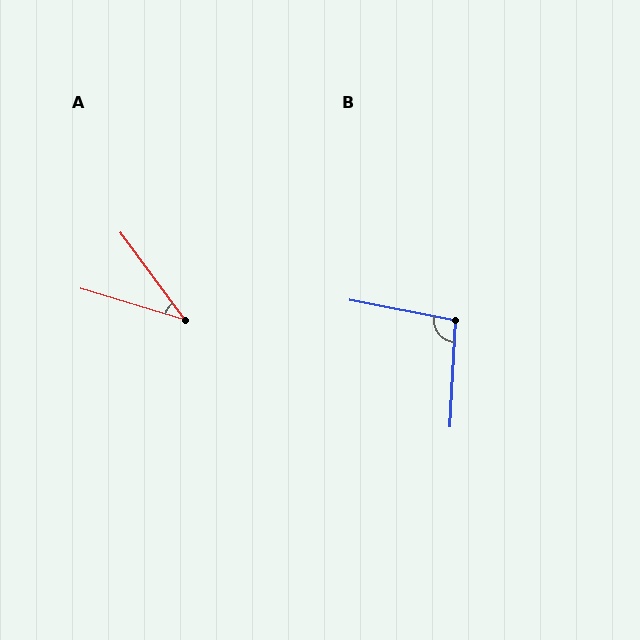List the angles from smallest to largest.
A (37°), B (98°).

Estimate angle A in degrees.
Approximately 37 degrees.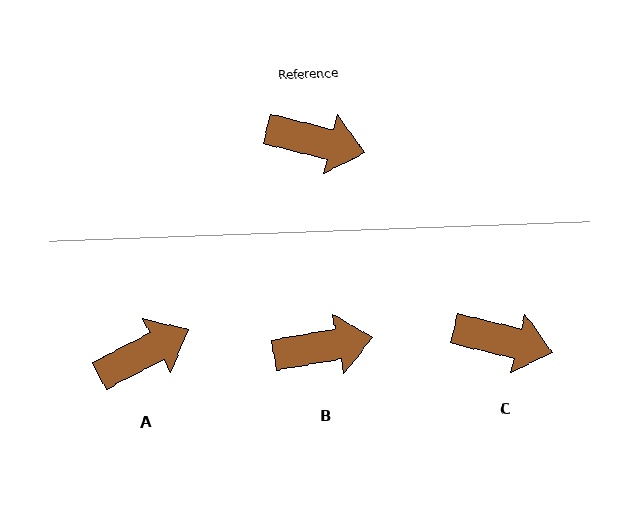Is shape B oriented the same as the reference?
No, it is off by about 24 degrees.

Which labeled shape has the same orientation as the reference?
C.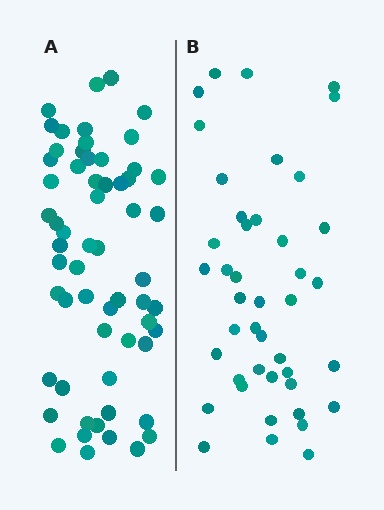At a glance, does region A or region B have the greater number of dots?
Region A (the left region) has more dots.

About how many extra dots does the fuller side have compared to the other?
Region A has approximately 15 more dots than region B.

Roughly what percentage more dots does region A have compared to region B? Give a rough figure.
About 40% more.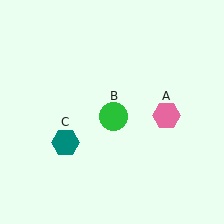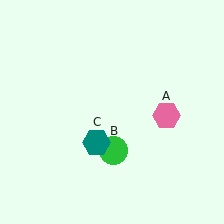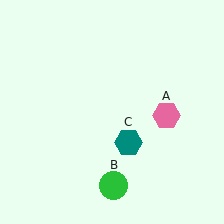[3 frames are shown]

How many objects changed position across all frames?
2 objects changed position: green circle (object B), teal hexagon (object C).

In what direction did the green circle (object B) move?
The green circle (object B) moved down.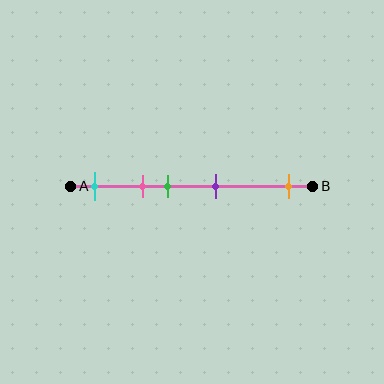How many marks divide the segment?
There are 5 marks dividing the segment.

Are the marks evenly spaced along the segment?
No, the marks are not evenly spaced.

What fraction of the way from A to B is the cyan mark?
The cyan mark is approximately 10% (0.1) of the way from A to B.